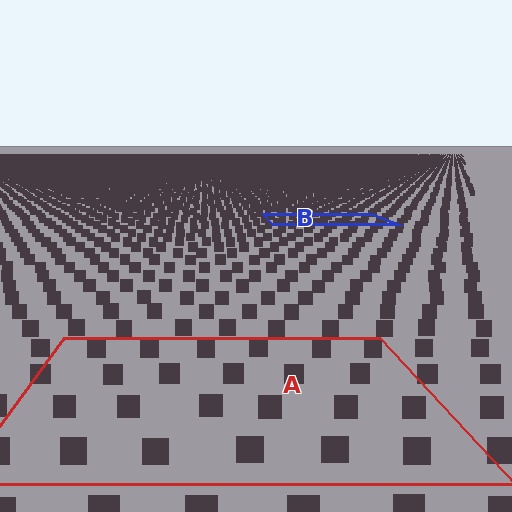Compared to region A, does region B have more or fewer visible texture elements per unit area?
Region B has more texture elements per unit area — they are packed more densely because it is farther away.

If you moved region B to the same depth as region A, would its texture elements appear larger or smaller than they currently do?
They would appear larger. At a closer depth, the same texture elements are projected at a bigger on-screen size.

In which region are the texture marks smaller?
The texture marks are smaller in region B, because it is farther away.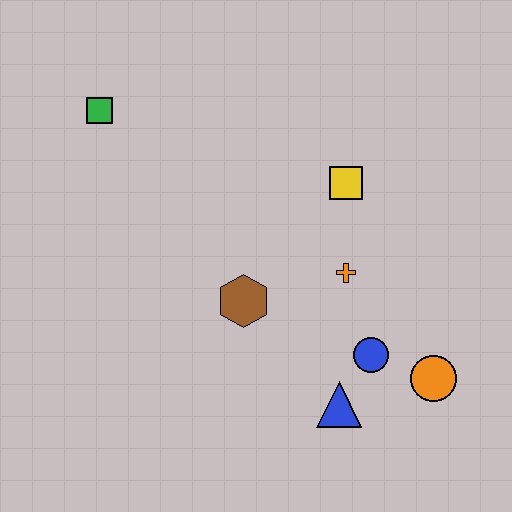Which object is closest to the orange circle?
The blue circle is closest to the orange circle.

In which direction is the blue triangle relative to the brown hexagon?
The blue triangle is below the brown hexagon.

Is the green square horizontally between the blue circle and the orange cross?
No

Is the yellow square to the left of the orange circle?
Yes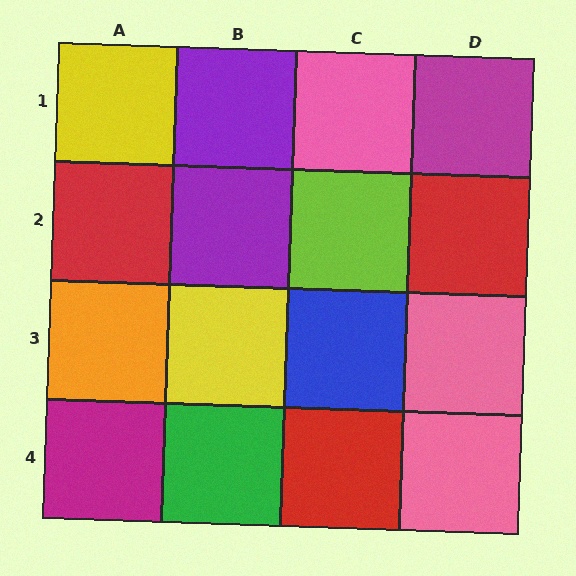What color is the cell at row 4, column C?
Red.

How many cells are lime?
1 cell is lime.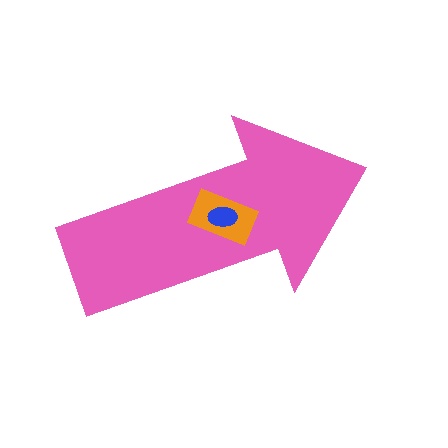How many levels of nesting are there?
3.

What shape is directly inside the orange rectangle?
The blue ellipse.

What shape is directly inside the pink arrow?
The orange rectangle.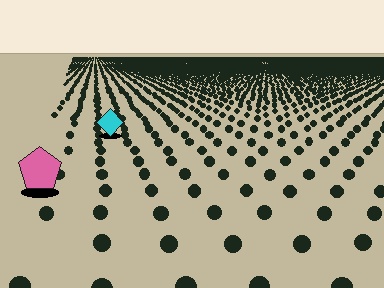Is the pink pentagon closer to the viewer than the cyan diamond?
Yes. The pink pentagon is closer — you can tell from the texture gradient: the ground texture is coarser near it.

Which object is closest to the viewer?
The pink pentagon is closest. The texture marks near it are larger and more spread out.